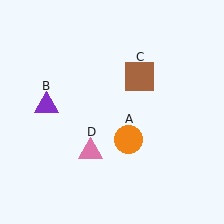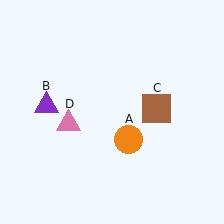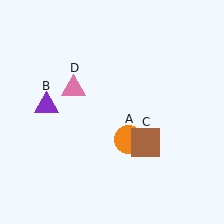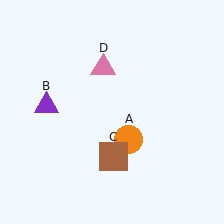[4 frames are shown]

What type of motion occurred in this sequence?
The brown square (object C), pink triangle (object D) rotated clockwise around the center of the scene.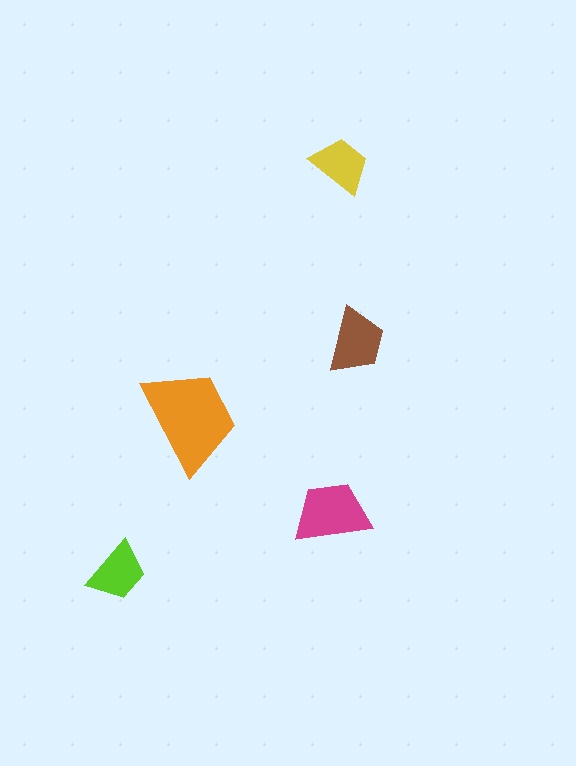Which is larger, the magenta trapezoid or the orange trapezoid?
The orange one.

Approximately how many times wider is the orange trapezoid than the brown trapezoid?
About 1.5 times wider.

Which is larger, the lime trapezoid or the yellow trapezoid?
The lime one.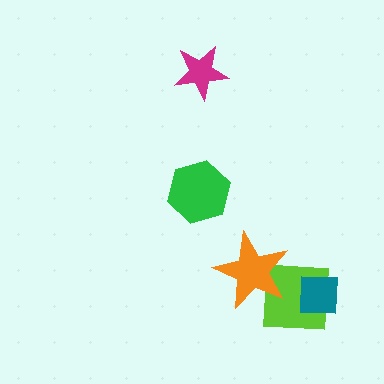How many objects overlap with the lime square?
2 objects overlap with the lime square.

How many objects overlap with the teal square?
1 object overlaps with the teal square.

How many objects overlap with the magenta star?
0 objects overlap with the magenta star.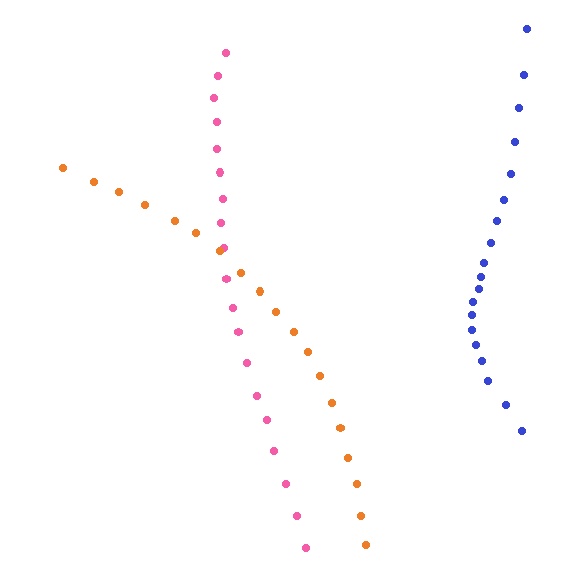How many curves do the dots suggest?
There are 3 distinct paths.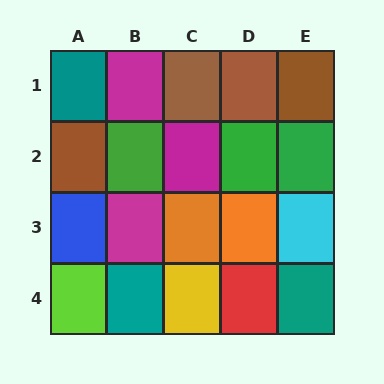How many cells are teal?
3 cells are teal.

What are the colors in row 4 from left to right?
Lime, teal, yellow, red, teal.